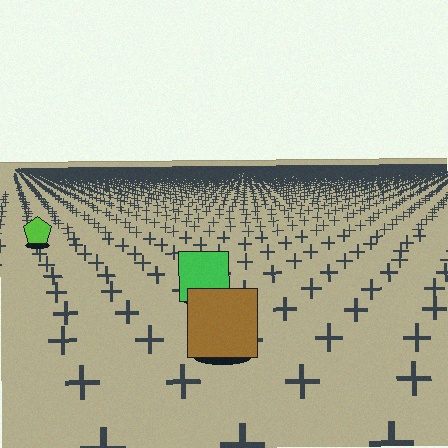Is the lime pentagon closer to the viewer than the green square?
No. The green square is closer — you can tell from the texture gradient: the ground texture is coarser near it.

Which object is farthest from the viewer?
The lime pentagon is farthest from the viewer. It appears smaller and the ground texture around it is denser.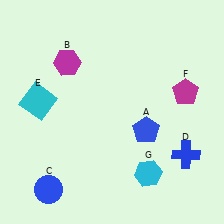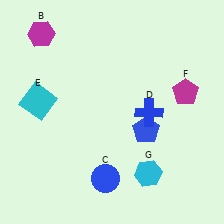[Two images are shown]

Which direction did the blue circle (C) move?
The blue circle (C) moved right.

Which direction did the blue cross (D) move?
The blue cross (D) moved up.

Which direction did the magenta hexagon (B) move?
The magenta hexagon (B) moved up.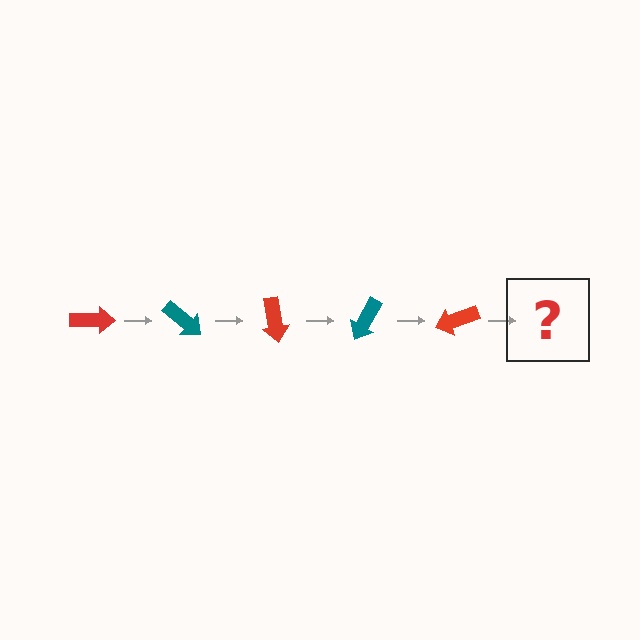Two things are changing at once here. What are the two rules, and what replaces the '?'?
The two rules are that it rotates 40 degrees each step and the color cycles through red and teal. The '?' should be a teal arrow, rotated 200 degrees from the start.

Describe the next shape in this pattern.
It should be a teal arrow, rotated 200 degrees from the start.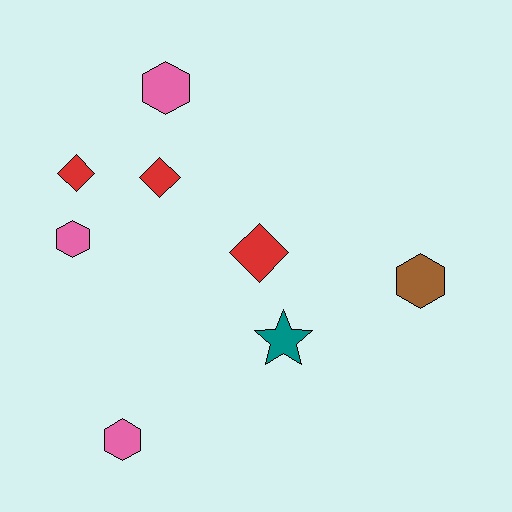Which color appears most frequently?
Pink, with 3 objects.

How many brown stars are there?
There are no brown stars.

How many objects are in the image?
There are 8 objects.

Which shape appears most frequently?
Hexagon, with 4 objects.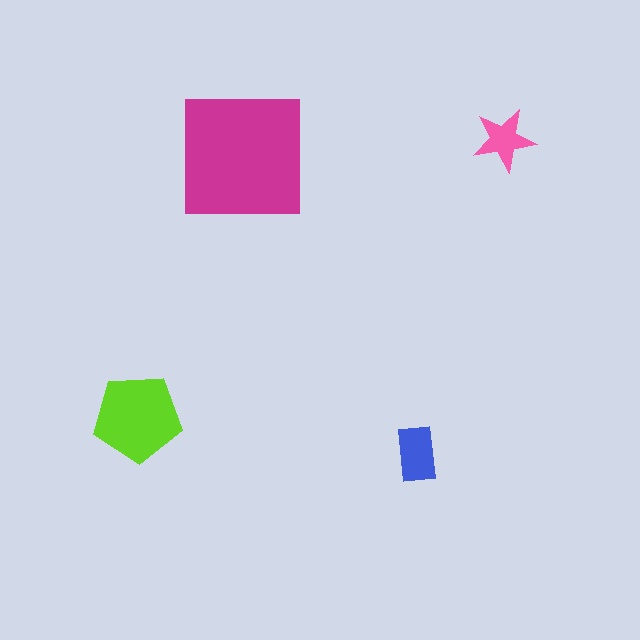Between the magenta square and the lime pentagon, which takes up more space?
The magenta square.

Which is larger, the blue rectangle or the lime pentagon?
The lime pentagon.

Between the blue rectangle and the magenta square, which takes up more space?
The magenta square.